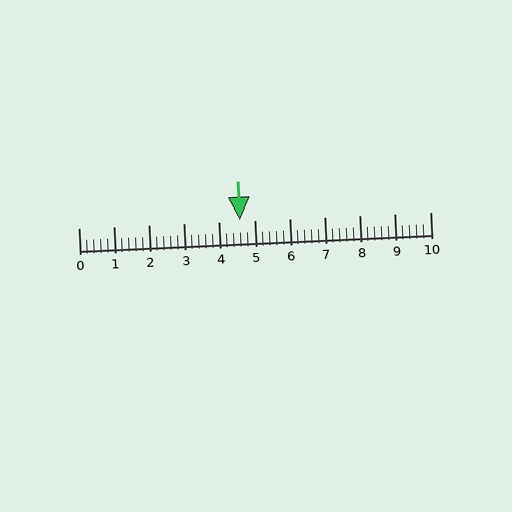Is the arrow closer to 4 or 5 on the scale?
The arrow is closer to 5.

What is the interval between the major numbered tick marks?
The major tick marks are spaced 1 units apart.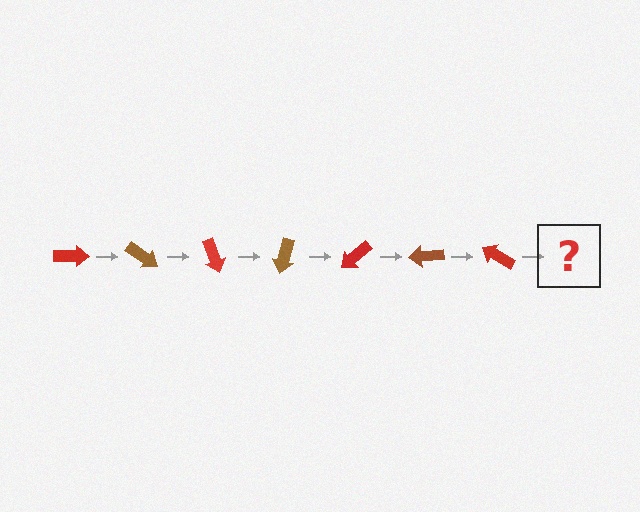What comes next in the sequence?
The next element should be a brown arrow, rotated 245 degrees from the start.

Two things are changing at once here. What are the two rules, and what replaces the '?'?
The two rules are that it rotates 35 degrees each step and the color cycles through red and brown. The '?' should be a brown arrow, rotated 245 degrees from the start.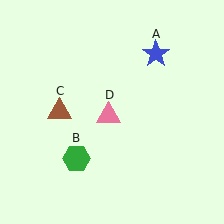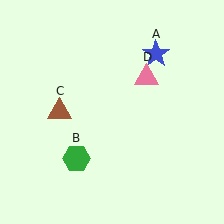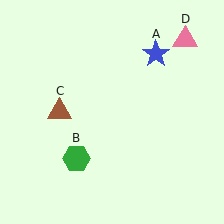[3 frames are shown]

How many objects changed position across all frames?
1 object changed position: pink triangle (object D).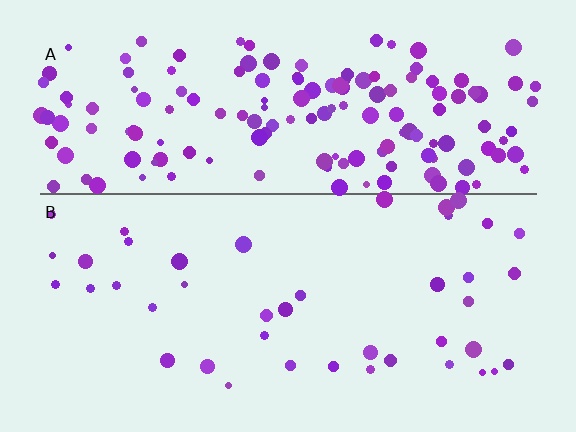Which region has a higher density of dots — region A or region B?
A (the top).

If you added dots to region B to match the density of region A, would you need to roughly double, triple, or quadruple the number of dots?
Approximately quadruple.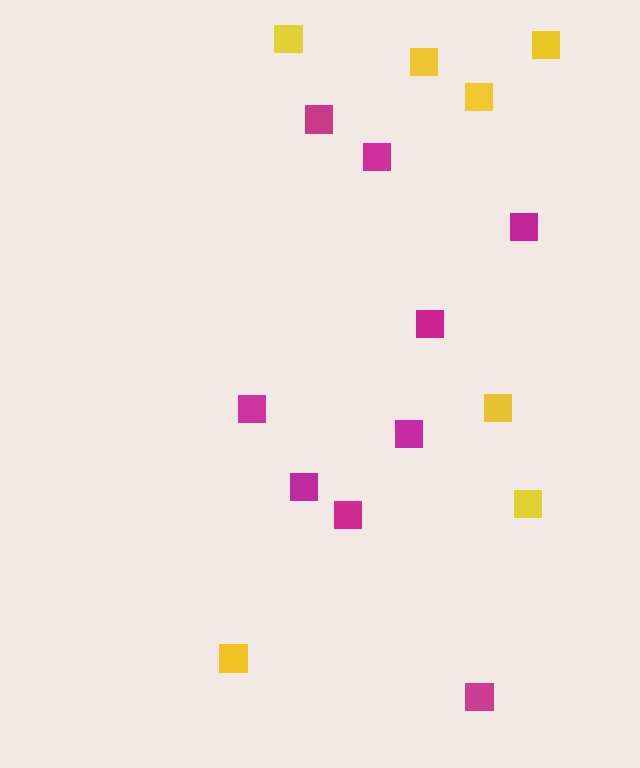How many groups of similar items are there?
There are 2 groups: one group of magenta squares (9) and one group of yellow squares (7).